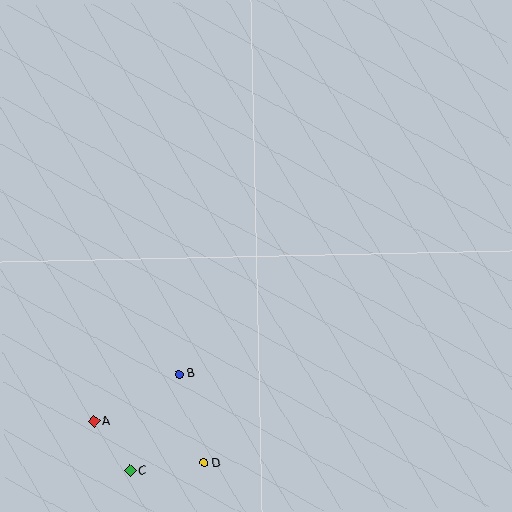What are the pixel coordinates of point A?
Point A is at (94, 421).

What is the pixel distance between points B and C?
The distance between B and C is 108 pixels.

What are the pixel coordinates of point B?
Point B is at (179, 374).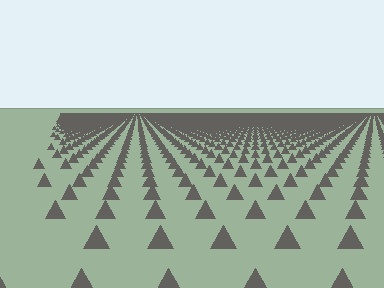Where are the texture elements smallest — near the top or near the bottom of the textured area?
Near the top.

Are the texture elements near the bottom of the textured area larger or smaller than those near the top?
Larger. Near the bottom, elements are closer to the viewer and appear at a bigger on-screen size.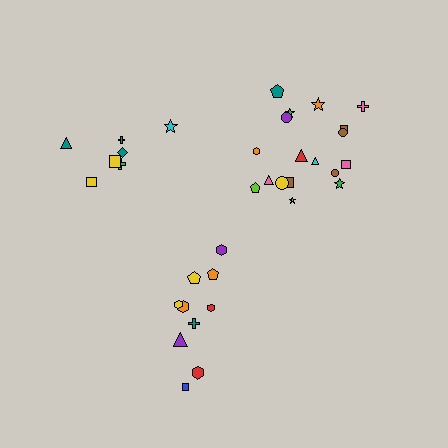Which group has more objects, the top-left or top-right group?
The top-right group.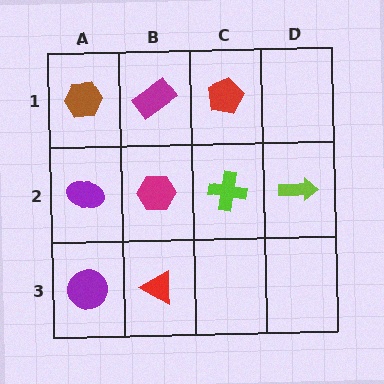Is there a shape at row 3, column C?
No, that cell is empty.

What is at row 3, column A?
A purple circle.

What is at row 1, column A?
A brown hexagon.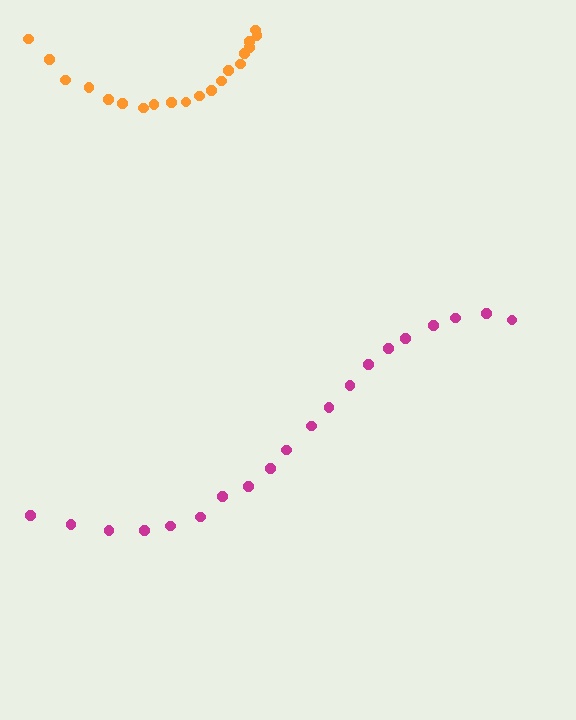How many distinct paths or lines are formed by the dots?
There are 2 distinct paths.